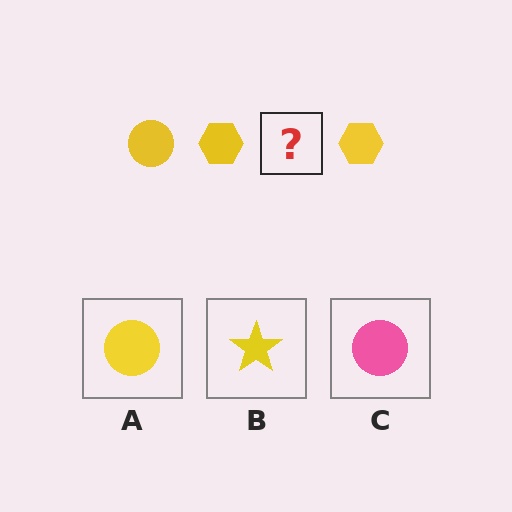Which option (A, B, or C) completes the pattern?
A.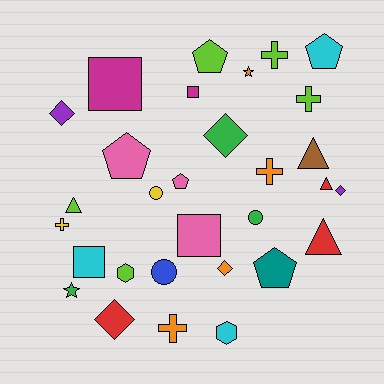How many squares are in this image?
There are 4 squares.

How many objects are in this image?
There are 30 objects.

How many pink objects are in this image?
There are 3 pink objects.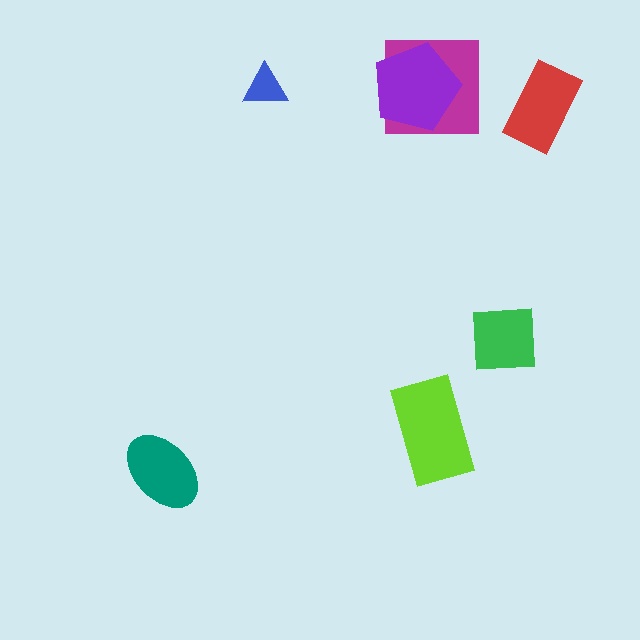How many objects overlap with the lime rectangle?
0 objects overlap with the lime rectangle.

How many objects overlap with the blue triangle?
0 objects overlap with the blue triangle.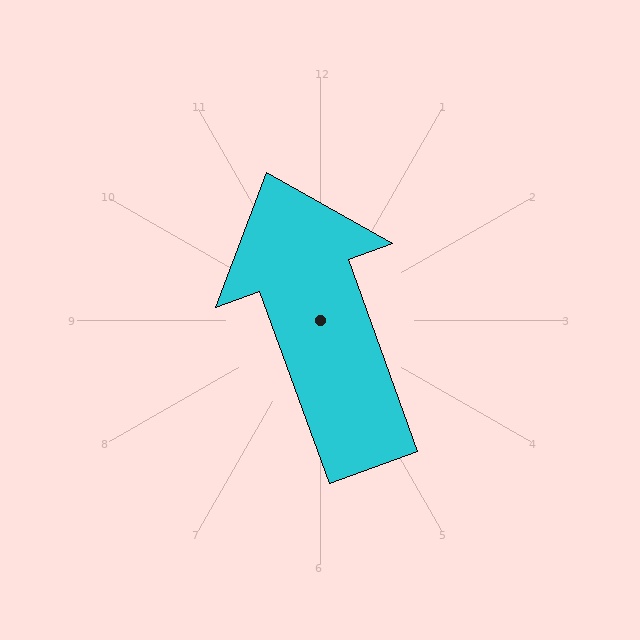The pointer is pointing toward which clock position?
Roughly 11 o'clock.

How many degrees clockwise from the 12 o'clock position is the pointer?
Approximately 340 degrees.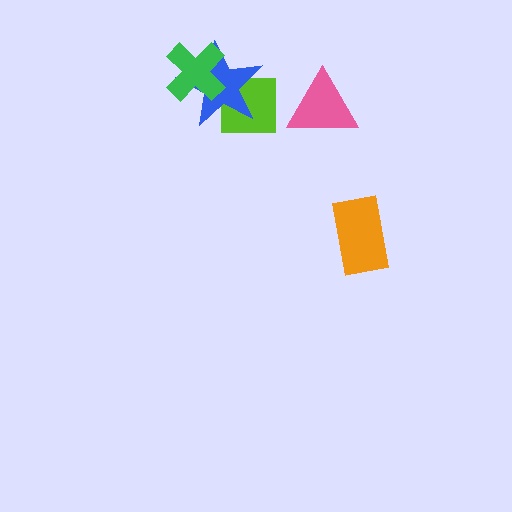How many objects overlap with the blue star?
2 objects overlap with the blue star.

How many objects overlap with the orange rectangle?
0 objects overlap with the orange rectangle.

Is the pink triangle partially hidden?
No, no other shape covers it.